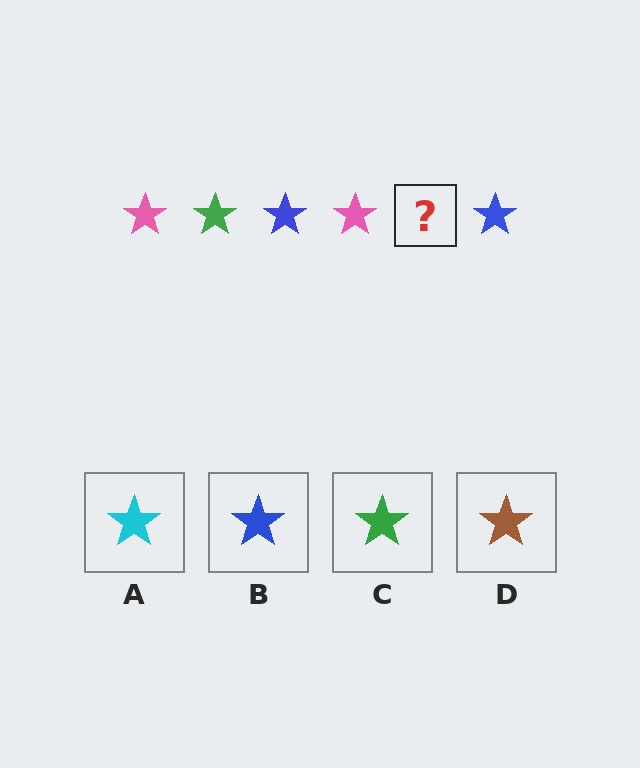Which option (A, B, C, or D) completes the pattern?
C.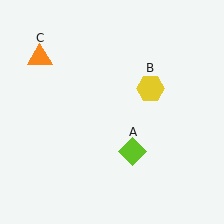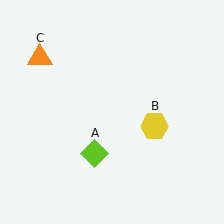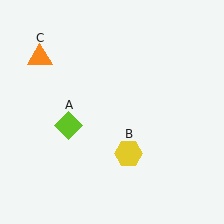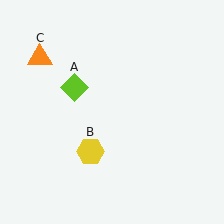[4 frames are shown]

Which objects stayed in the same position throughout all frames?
Orange triangle (object C) remained stationary.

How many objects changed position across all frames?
2 objects changed position: lime diamond (object A), yellow hexagon (object B).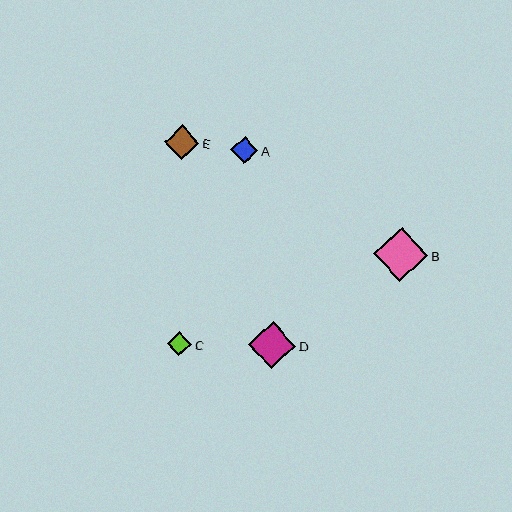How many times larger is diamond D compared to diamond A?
Diamond D is approximately 1.8 times the size of diamond A.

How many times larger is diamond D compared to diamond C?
Diamond D is approximately 1.9 times the size of diamond C.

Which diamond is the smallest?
Diamond C is the smallest with a size of approximately 24 pixels.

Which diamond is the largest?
Diamond B is the largest with a size of approximately 55 pixels.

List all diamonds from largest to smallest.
From largest to smallest: B, D, E, A, C.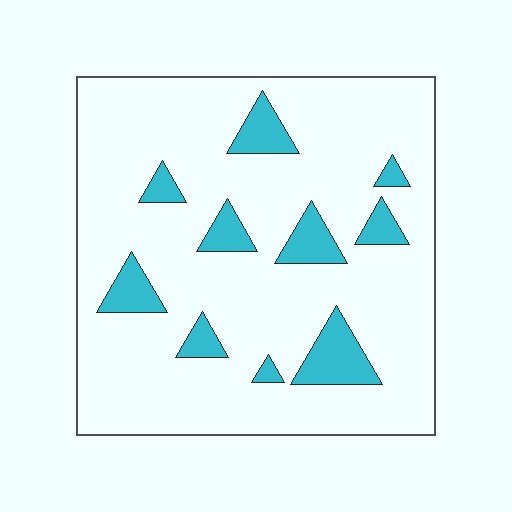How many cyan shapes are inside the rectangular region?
10.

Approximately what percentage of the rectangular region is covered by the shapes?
Approximately 15%.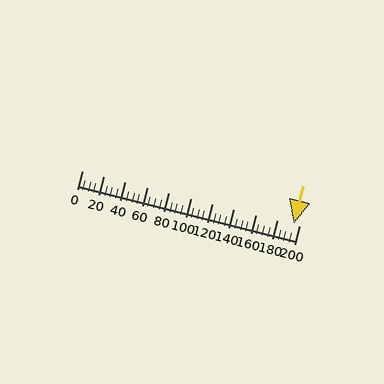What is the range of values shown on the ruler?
The ruler shows values from 0 to 200.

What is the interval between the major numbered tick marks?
The major tick marks are spaced 20 units apart.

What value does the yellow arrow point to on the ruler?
The yellow arrow points to approximately 195.